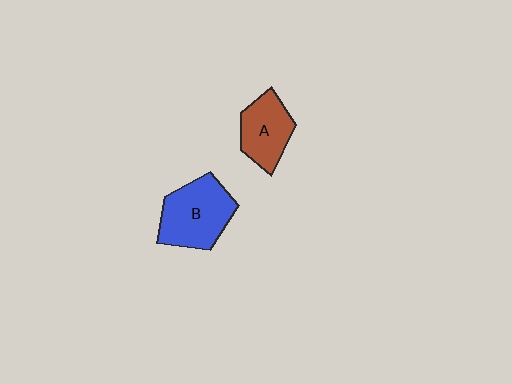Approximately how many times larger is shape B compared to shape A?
Approximately 1.4 times.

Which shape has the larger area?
Shape B (blue).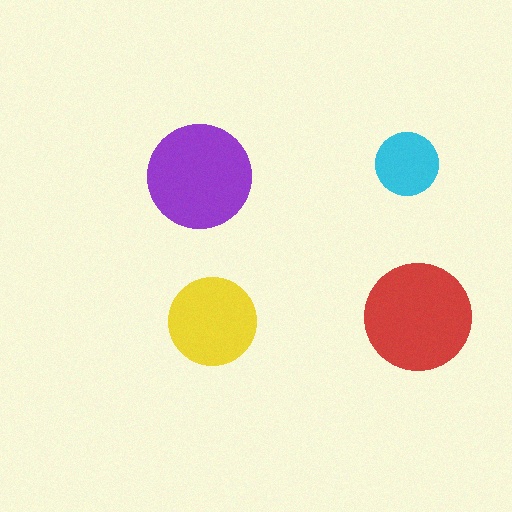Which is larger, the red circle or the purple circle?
The red one.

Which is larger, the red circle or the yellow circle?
The red one.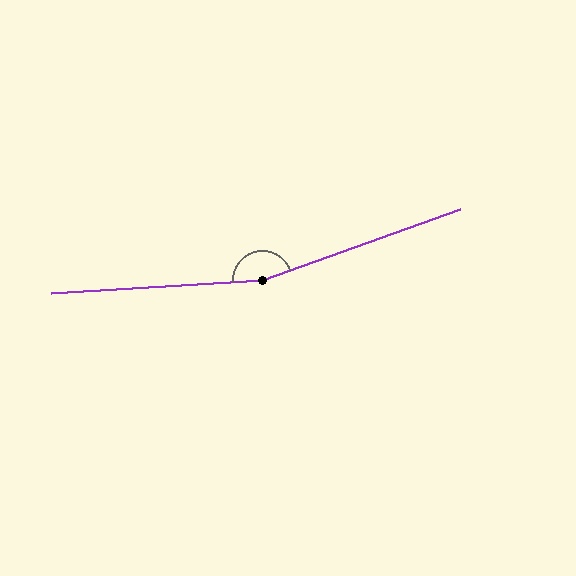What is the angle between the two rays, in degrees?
Approximately 164 degrees.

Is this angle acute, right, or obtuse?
It is obtuse.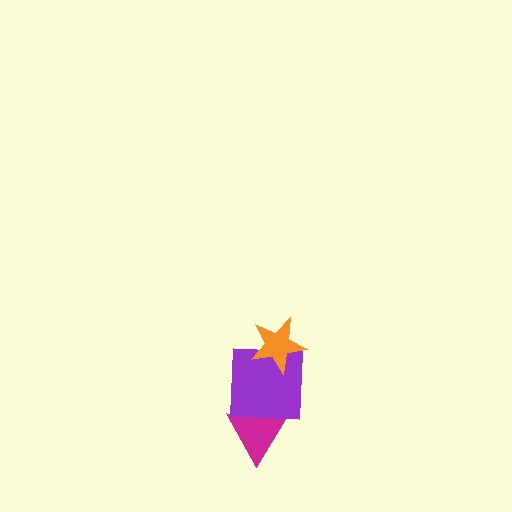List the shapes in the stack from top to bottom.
From top to bottom: the orange star, the purple square, the magenta triangle.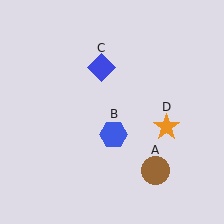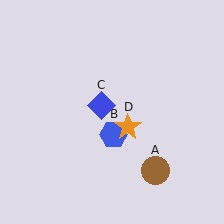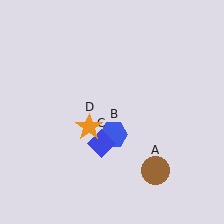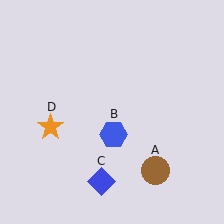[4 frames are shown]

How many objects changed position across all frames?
2 objects changed position: blue diamond (object C), orange star (object D).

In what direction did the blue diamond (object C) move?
The blue diamond (object C) moved down.